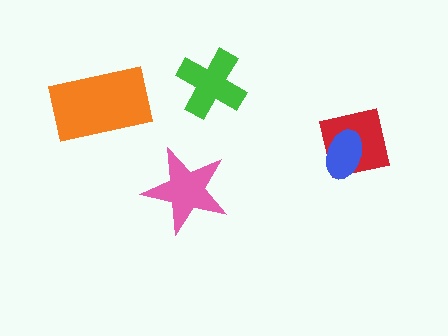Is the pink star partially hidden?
No, no other shape covers it.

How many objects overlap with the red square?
1 object overlaps with the red square.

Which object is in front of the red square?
The blue ellipse is in front of the red square.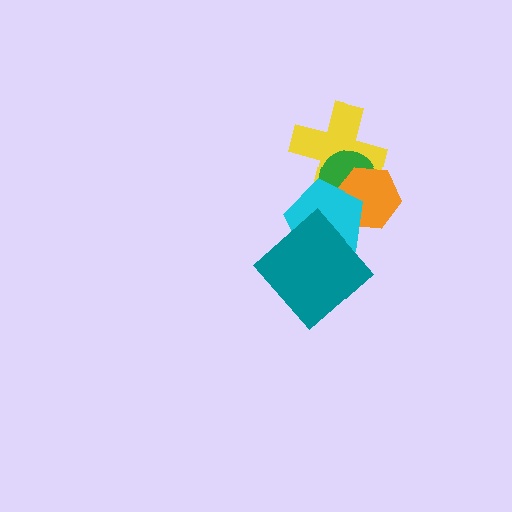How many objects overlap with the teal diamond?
1 object overlaps with the teal diamond.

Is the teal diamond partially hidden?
No, no other shape covers it.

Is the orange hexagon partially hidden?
Yes, it is partially covered by another shape.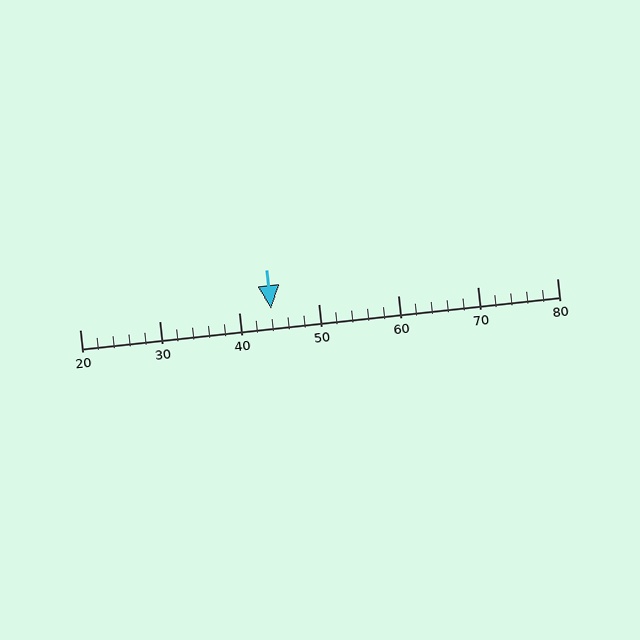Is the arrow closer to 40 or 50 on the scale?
The arrow is closer to 40.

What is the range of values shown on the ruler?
The ruler shows values from 20 to 80.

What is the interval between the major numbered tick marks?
The major tick marks are spaced 10 units apart.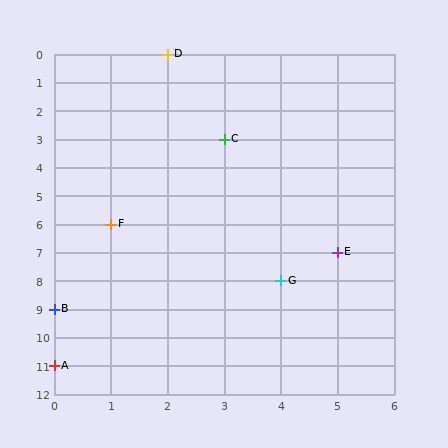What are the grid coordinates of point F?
Point F is at grid coordinates (1, 6).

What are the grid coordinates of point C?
Point C is at grid coordinates (3, 3).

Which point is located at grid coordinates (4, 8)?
Point G is at (4, 8).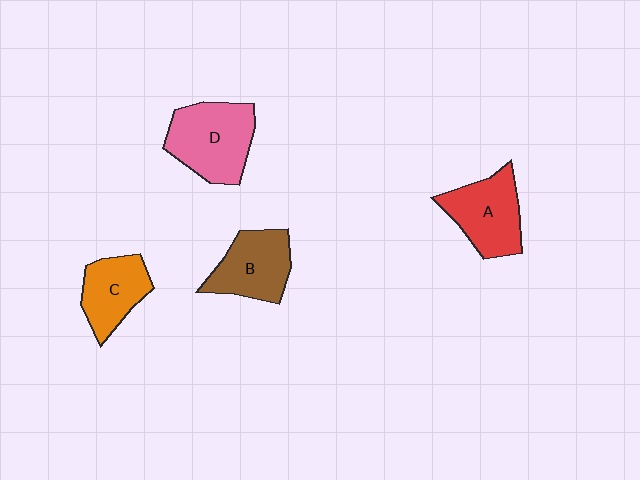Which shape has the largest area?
Shape D (pink).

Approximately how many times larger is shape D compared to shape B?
Approximately 1.2 times.